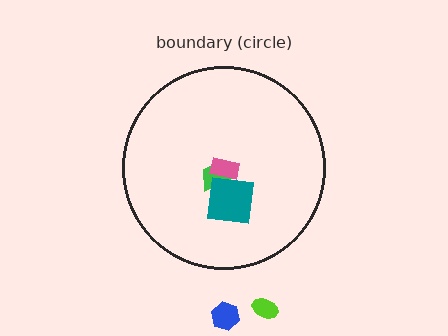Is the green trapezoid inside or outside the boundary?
Inside.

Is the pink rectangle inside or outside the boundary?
Inside.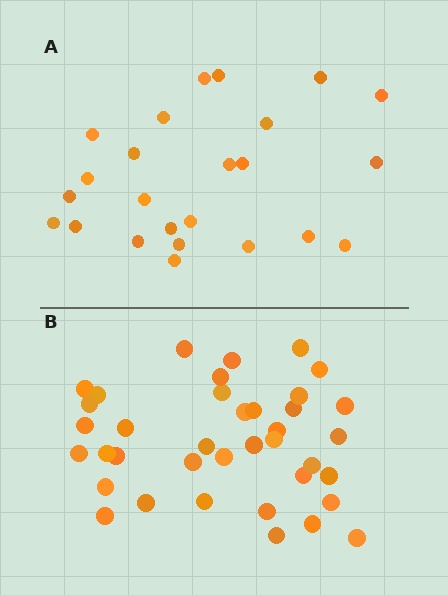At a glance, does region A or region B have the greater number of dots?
Region B (the bottom region) has more dots.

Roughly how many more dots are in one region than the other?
Region B has approximately 15 more dots than region A.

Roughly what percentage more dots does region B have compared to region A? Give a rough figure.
About 60% more.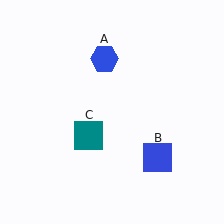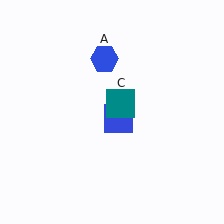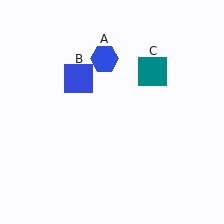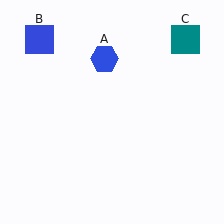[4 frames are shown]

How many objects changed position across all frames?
2 objects changed position: blue square (object B), teal square (object C).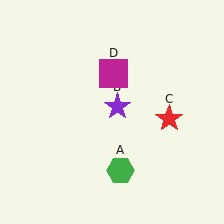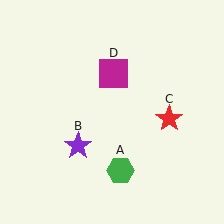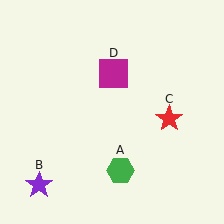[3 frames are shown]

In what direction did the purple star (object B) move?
The purple star (object B) moved down and to the left.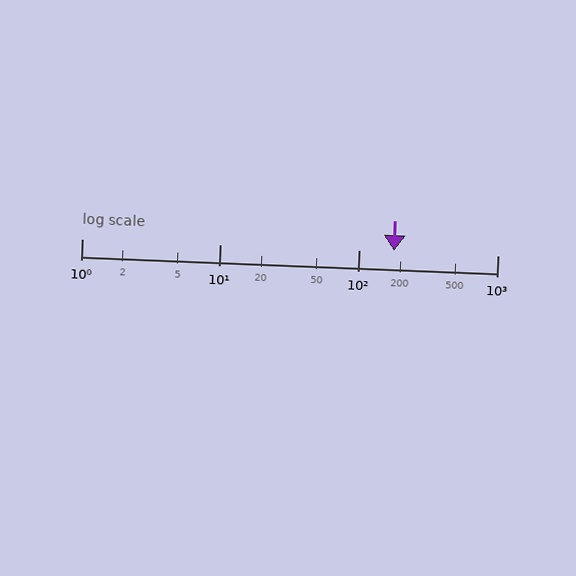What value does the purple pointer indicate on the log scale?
The pointer indicates approximately 180.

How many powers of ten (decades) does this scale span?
The scale spans 3 decades, from 1 to 1000.